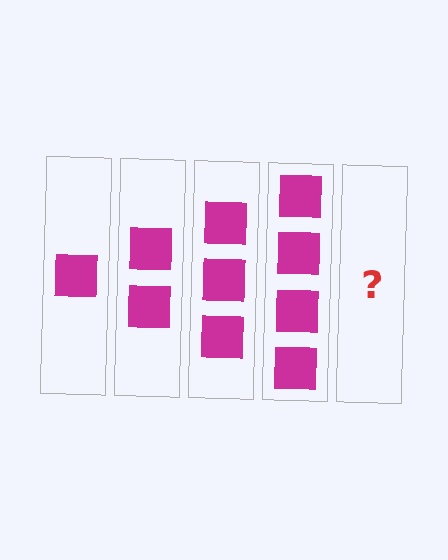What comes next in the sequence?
The next element should be 5 squares.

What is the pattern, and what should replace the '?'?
The pattern is that each step adds one more square. The '?' should be 5 squares.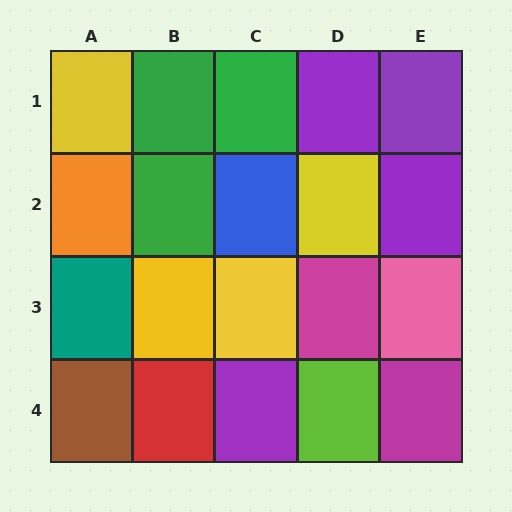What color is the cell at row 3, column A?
Teal.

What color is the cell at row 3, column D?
Magenta.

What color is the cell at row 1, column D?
Purple.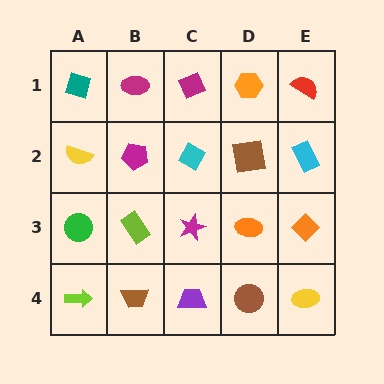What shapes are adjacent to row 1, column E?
A cyan rectangle (row 2, column E), an orange hexagon (row 1, column D).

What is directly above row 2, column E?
A red semicircle.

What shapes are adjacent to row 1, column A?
A yellow semicircle (row 2, column A), a magenta ellipse (row 1, column B).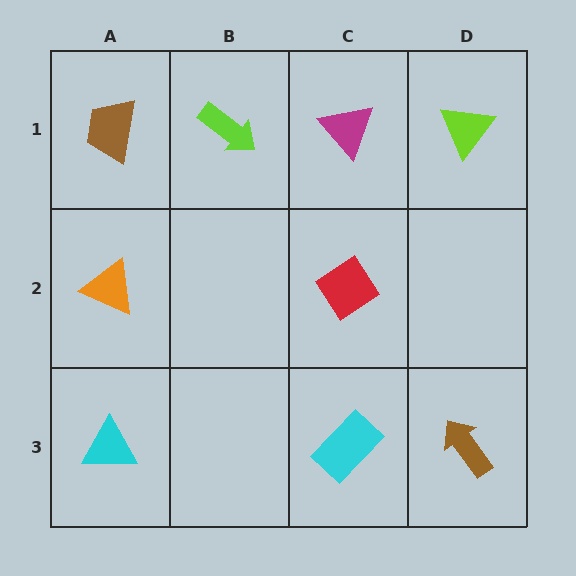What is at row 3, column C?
A cyan rectangle.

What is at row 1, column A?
A brown trapezoid.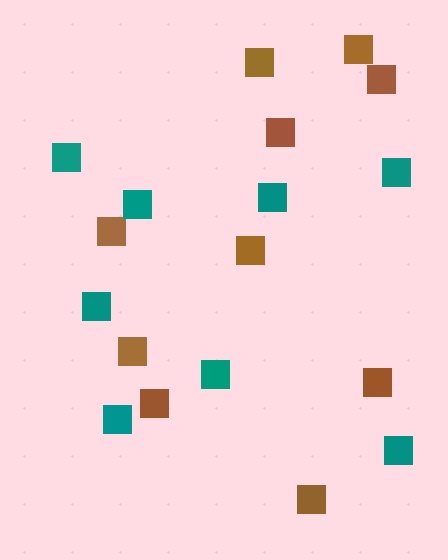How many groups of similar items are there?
There are 2 groups: one group of brown squares (10) and one group of teal squares (8).